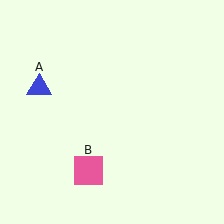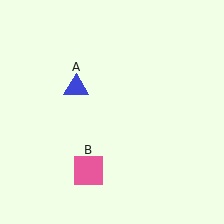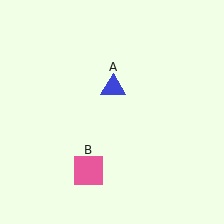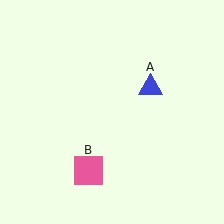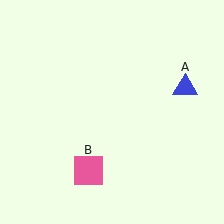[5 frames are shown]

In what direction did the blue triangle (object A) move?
The blue triangle (object A) moved right.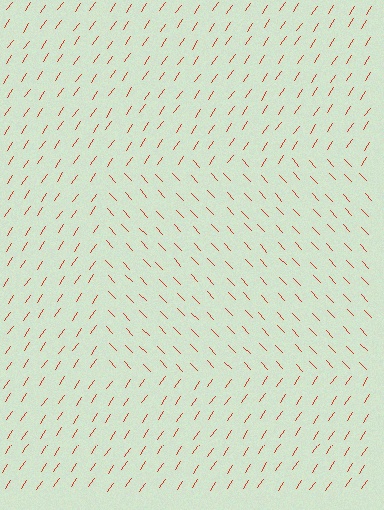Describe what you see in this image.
The image is filled with small red line segments. A rectangle region in the image has lines oriented differently from the surrounding lines, creating a visible texture boundary.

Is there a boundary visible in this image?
Yes, there is a texture boundary formed by a change in line orientation.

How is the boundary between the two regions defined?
The boundary is defined purely by a change in line orientation (approximately 77 degrees difference). All lines are the same color and thickness.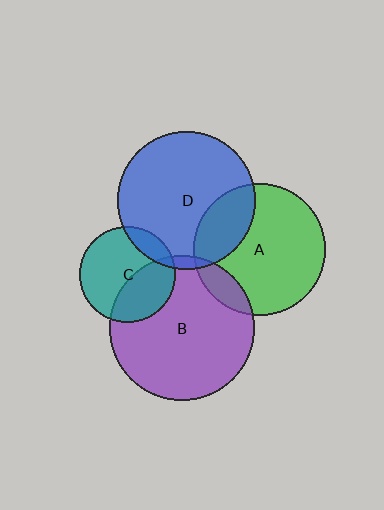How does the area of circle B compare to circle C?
Approximately 2.3 times.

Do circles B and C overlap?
Yes.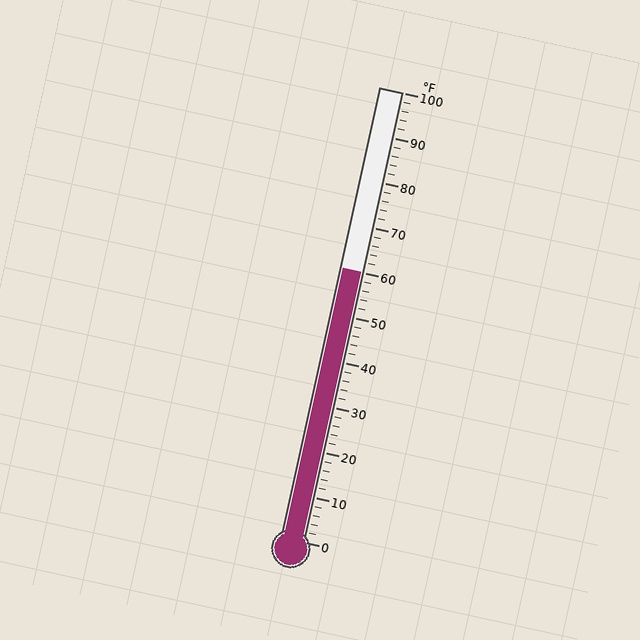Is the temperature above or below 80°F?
The temperature is below 80°F.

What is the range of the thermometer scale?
The thermometer scale ranges from 0°F to 100°F.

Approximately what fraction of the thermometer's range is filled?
The thermometer is filled to approximately 60% of its range.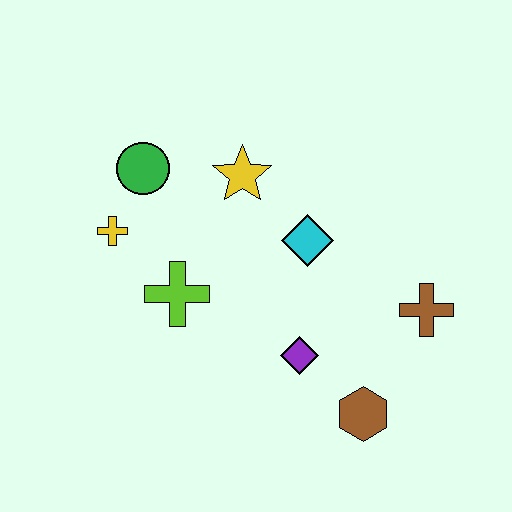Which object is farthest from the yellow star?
The brown hexagon is farthest from the yellow star.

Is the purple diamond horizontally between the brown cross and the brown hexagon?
No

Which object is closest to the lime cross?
The yellow cross is closest to the lime cross.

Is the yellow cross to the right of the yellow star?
No